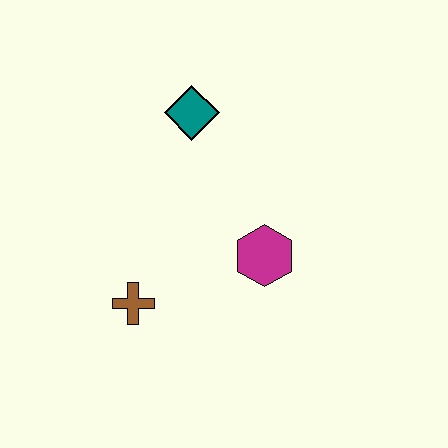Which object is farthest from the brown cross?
The teal diamond is farthest from the brown cross.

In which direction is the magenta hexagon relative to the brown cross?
The magenta hexagon is to the right of the brown cross.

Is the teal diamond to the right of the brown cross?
Yes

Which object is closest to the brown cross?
The magenta hexagon is closest to the brown cross.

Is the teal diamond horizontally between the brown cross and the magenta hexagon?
Yes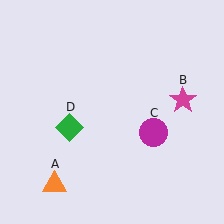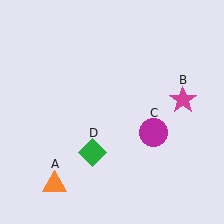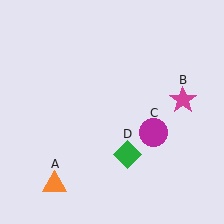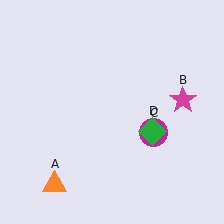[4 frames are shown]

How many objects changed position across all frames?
1 object changed position: green diamond (object D).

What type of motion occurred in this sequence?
The green diamond (object D) rotated counterclockwise around the center of the scene.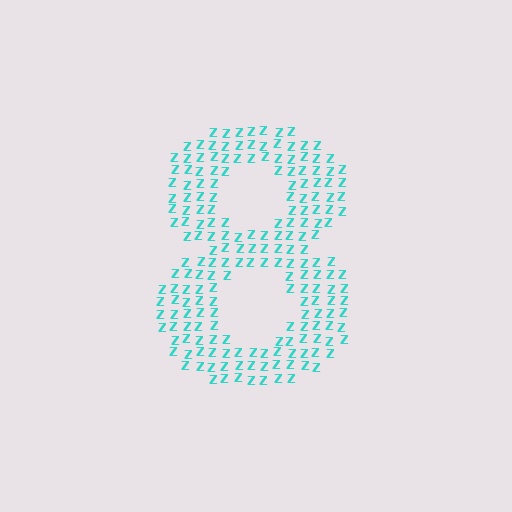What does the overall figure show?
The overall figure shows the digit 8.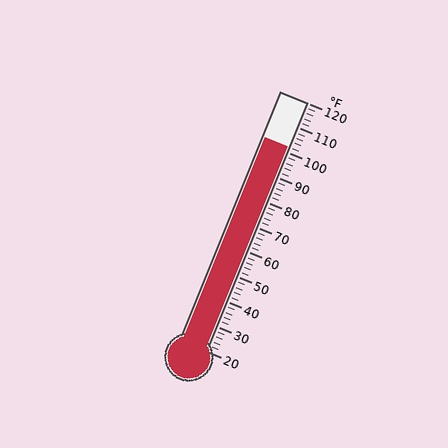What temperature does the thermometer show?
The thermometer shows approximately 102°F.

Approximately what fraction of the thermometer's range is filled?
The thermometer is filled to approximately 80% of its range.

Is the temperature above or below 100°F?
The temperature is above 100°F.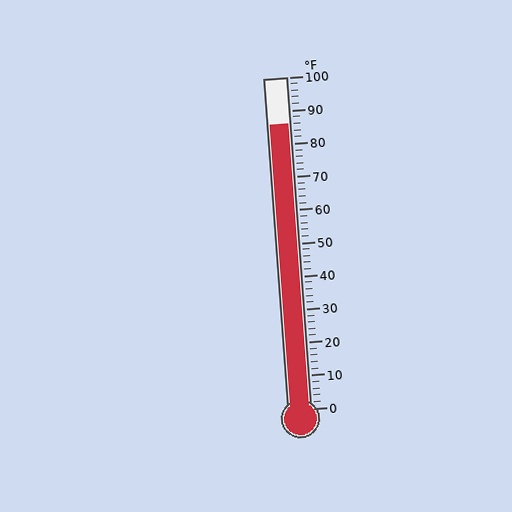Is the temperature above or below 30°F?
The temperature is above 30°F.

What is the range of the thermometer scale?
The thermometer scale ranges from 0°F to 100°F.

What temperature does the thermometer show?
The thermometer shows approximately 86°F.